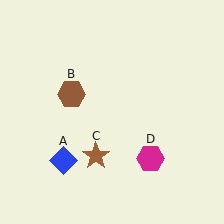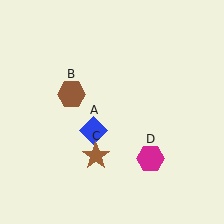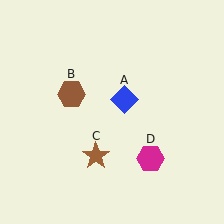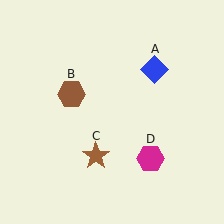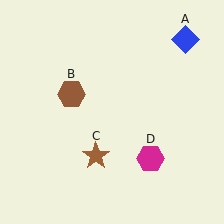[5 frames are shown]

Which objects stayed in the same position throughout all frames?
Brown hexagon (object B) and brown star (object C) and magenta hexagon (object D) remained stationary.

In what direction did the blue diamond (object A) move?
The blue diamond (object A) moved up and to the right.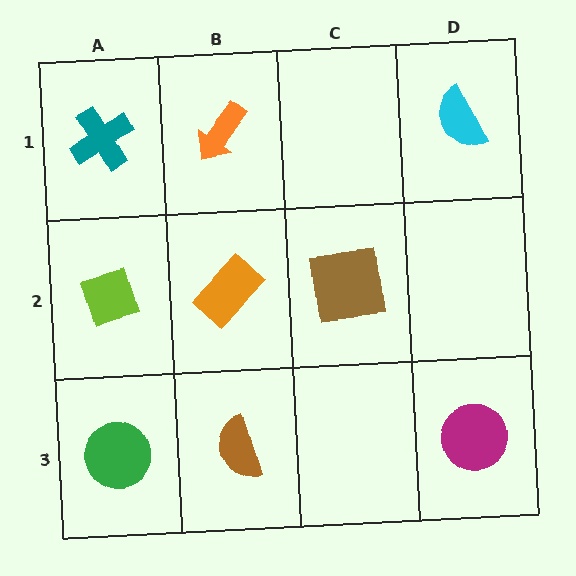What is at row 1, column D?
A cyan semicircle.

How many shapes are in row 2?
3 shapes.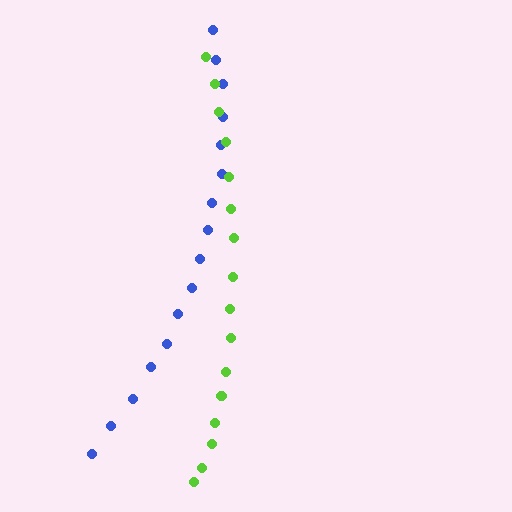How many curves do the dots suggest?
There are 2 distinct paths.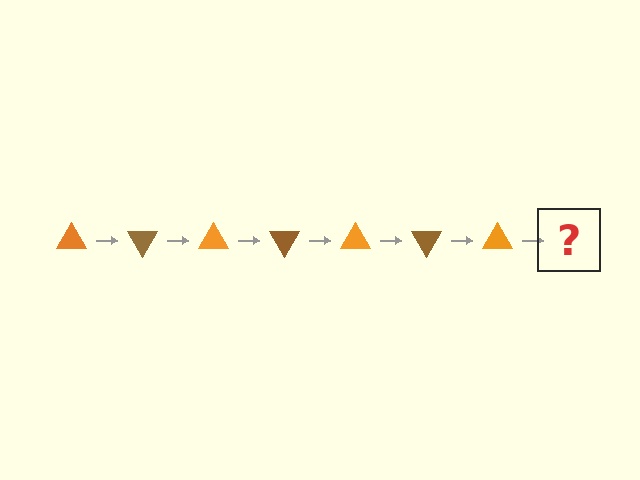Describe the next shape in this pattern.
It should be a brown triangle, rotated 420 degrees from the start.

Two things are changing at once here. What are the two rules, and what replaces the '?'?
The two rules are that it rotates 60 degrees each step and the color cycles through orange and brown. The '?' should be a brown triangle, rotated 420 degrees from the start.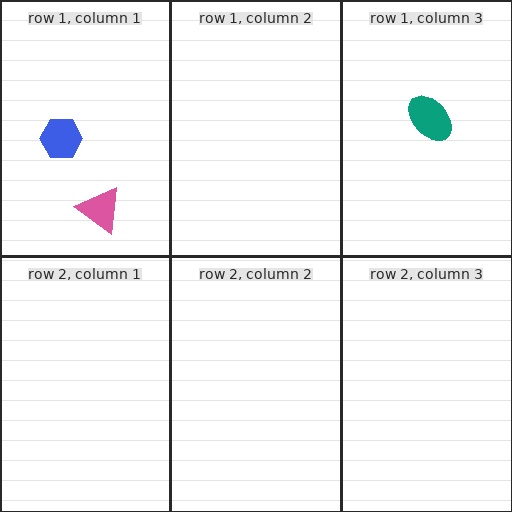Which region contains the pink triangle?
The row 1, column 1 region.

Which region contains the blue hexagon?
The row 1, column 1 region.